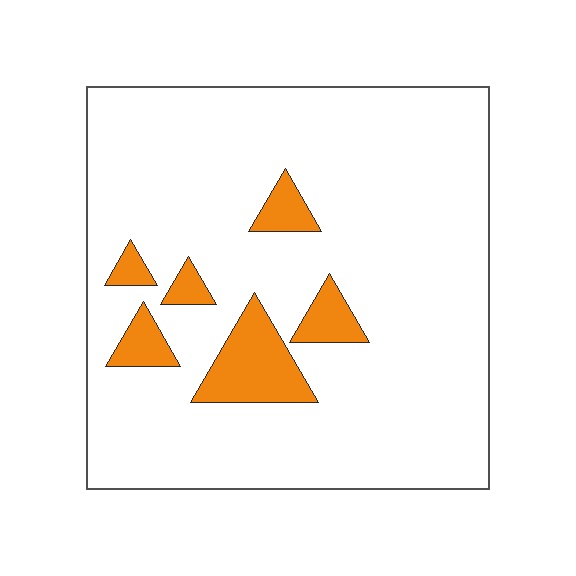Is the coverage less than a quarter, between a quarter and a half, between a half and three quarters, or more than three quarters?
Less than a quarter.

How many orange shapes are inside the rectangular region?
6.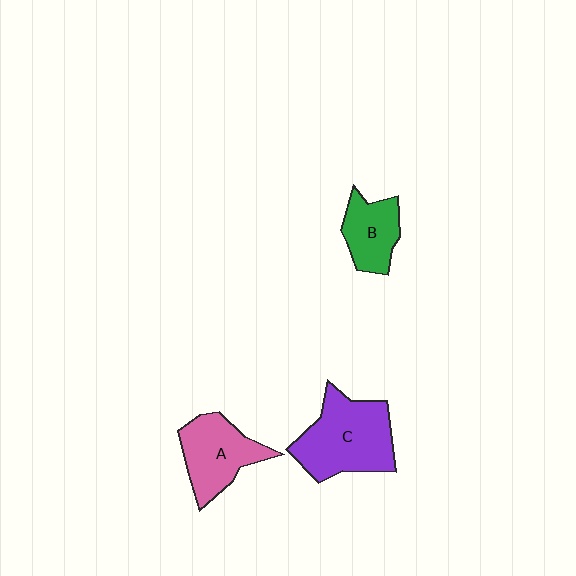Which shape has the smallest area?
Shape B (green).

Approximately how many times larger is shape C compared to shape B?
Approximately 1.8 times.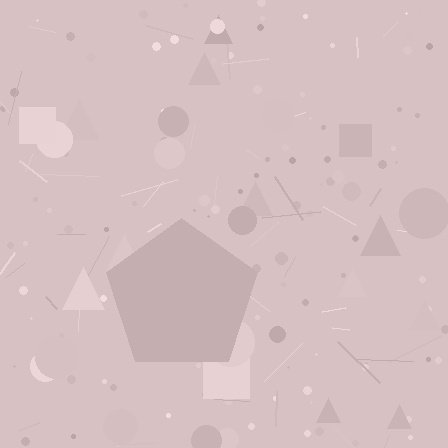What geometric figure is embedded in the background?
A pentagon is embedded in the background.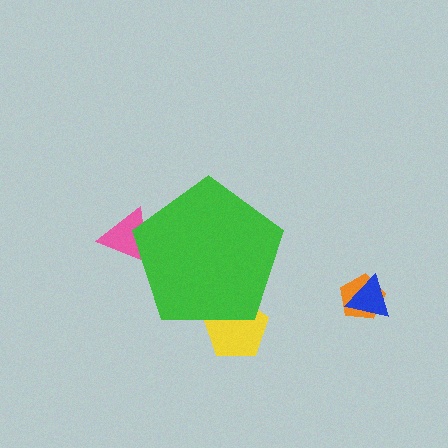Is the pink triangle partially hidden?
Yes, the pink triangle is partially hidden behind the green pentagon.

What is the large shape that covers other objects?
A green pentagon.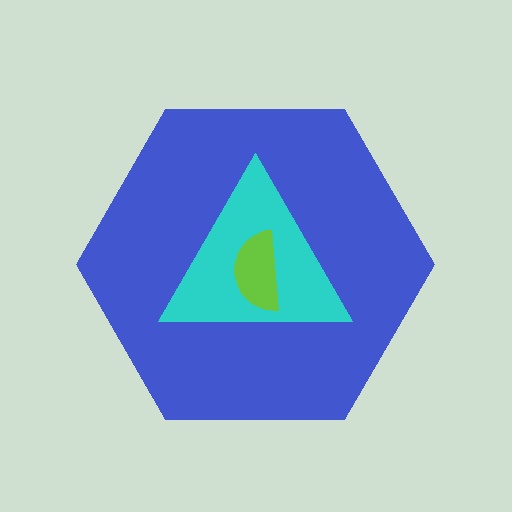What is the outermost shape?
The blue hexagon.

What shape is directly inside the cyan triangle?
The lime semicircle.